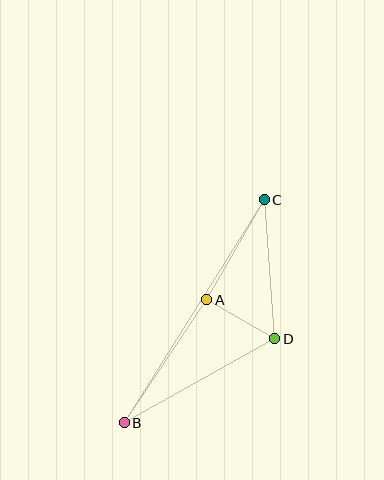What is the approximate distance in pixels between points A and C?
The distance between A and C is approximately 115 pixels.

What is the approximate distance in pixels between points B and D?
The distance between B and D is approximately 172 pixels.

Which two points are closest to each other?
Points A and D are closest to each other.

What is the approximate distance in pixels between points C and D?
The distance between C and D is approximately 139 pixels.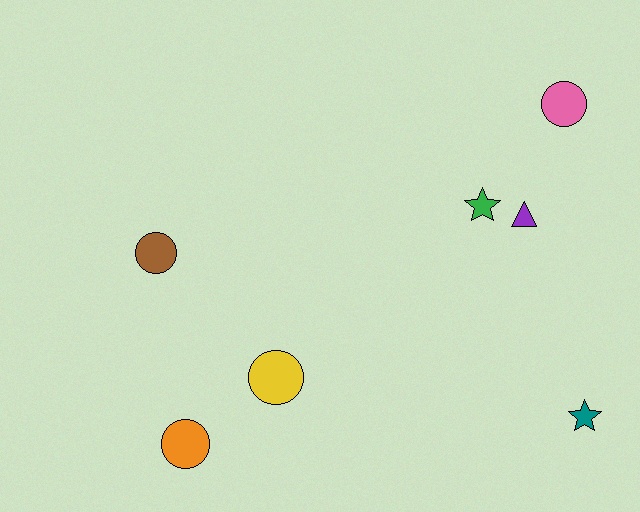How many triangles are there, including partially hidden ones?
There is 1 triangle.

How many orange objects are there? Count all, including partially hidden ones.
There is 1 orange object.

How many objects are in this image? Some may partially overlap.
There are 7 objects.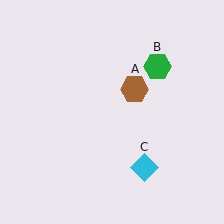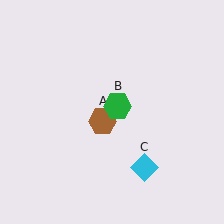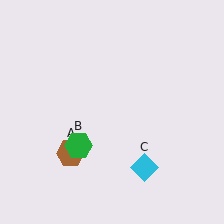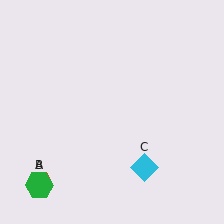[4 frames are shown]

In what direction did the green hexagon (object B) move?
The green hexagon (object B) moved down and to the left.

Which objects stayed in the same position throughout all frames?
Cyan diamond (object C) remained stationary.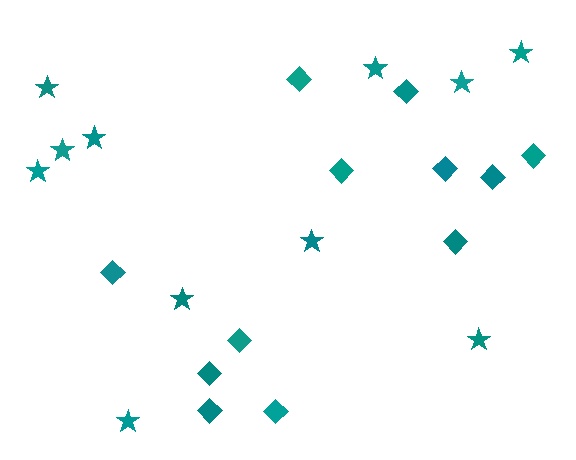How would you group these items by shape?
There are 2 groups: one group of diamonds (12) and one group of stars (11).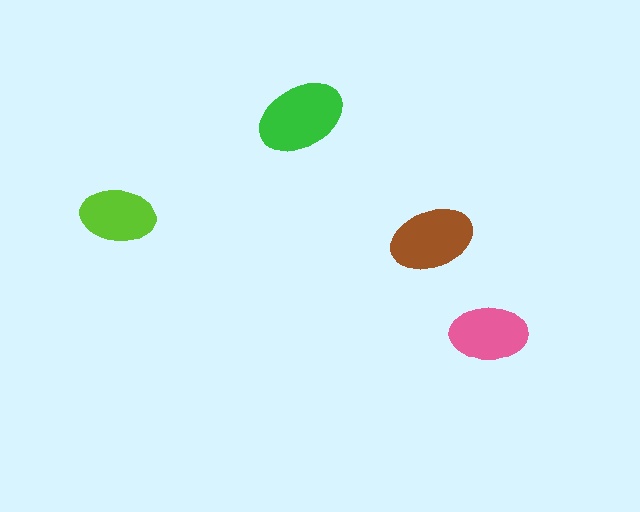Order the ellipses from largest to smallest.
the green one, the brown one, the pink one, the lime one.